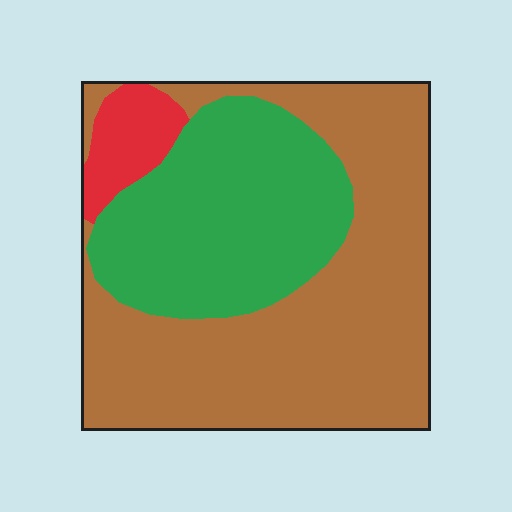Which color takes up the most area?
Brown, at roughly 60%.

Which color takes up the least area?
Red, at roughly 5%.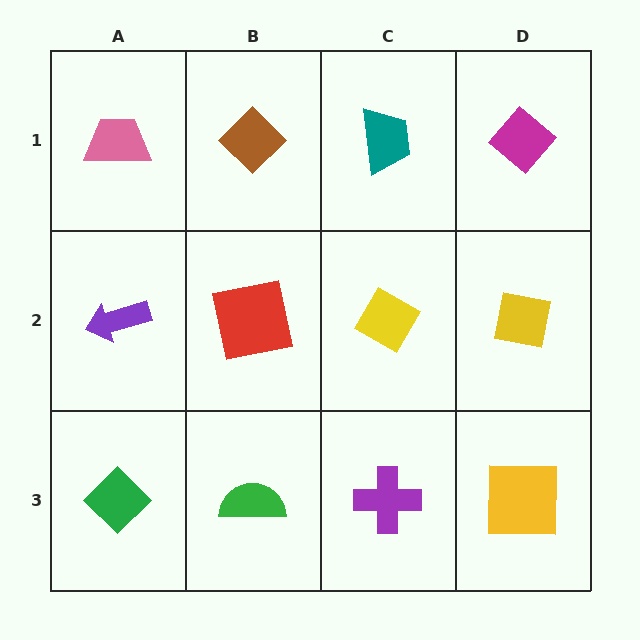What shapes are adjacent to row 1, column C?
A yellow diamond (row 2, column C), a brown diamond (row 1, column B), a magenta diamond (row 1, column D).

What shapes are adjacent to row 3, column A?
A purple arrow (row 2, column A), a green semicircle (row 3, column B).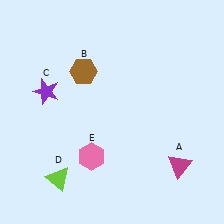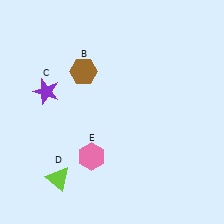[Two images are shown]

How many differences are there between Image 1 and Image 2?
There is 1 difference between the two images.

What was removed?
The magenta triangle (A) was removed in Image 2.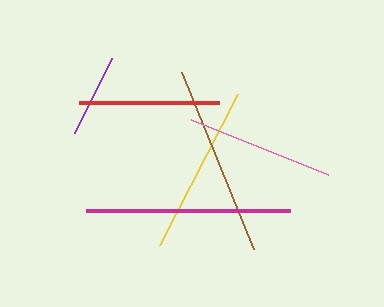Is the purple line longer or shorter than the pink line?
The pink line is longer than the purple line.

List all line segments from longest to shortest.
From longest to shortest: magenta, brown, yellow, pink, red, purple.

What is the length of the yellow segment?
The yellow segment is approximately 170 pixels long.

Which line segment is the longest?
The magenta line is the longest at approximately 204 pixels.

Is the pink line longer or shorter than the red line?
The pink line is longer than the red line.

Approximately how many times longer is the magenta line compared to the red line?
The magenta line is approximately 1.5 times the length of the red line.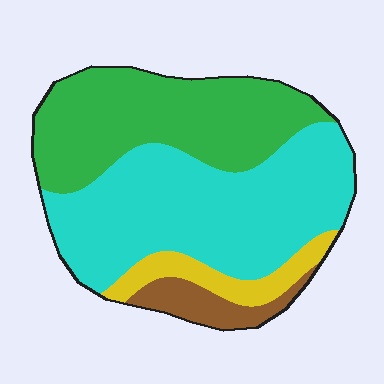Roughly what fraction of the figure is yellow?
Yellow takes up less than a quarter of the figure.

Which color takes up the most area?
Cyan, at roughly 50%.